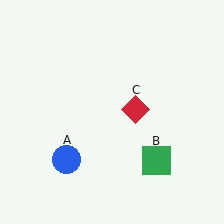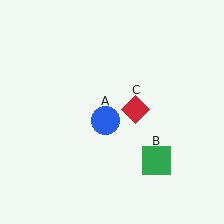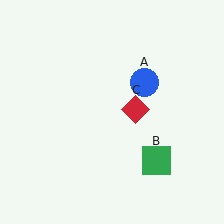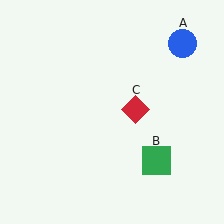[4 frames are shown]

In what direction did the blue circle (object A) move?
The blue circle (object A) moved up and to the right.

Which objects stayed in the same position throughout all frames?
Green square (object B) and red diamond (object C) remained stationary.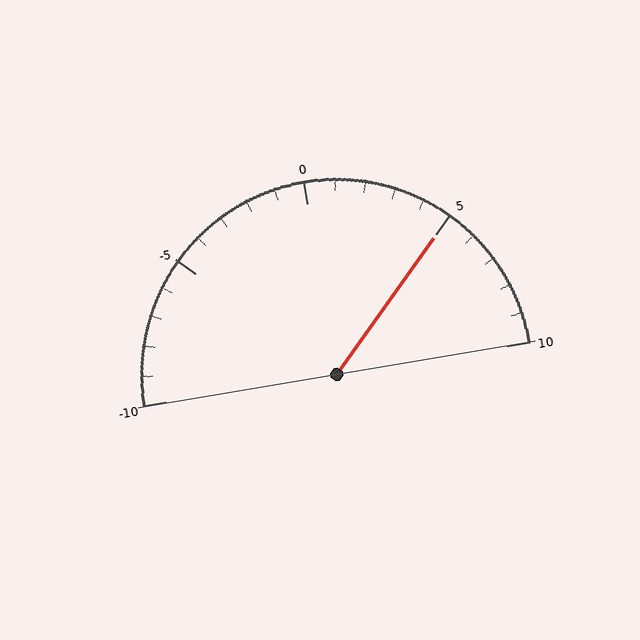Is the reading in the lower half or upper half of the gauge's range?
The reading is in the upper half of the range (-10 to 10).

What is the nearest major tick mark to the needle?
The nearest major tick mark is 5.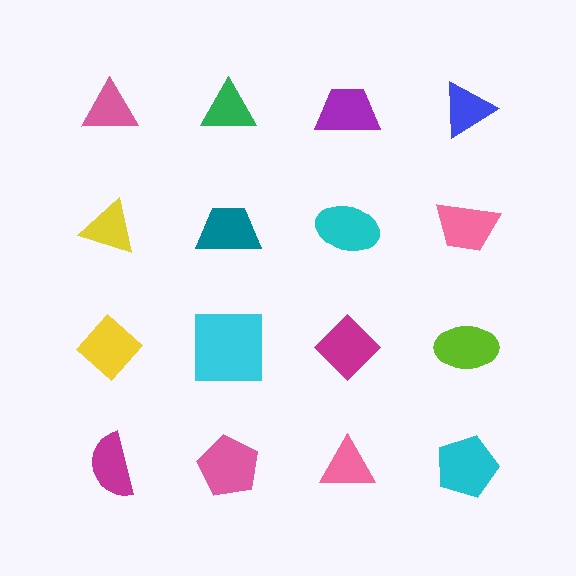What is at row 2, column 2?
A teal trapezoid.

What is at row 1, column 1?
A pink triangle.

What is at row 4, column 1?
A magenta semicircle.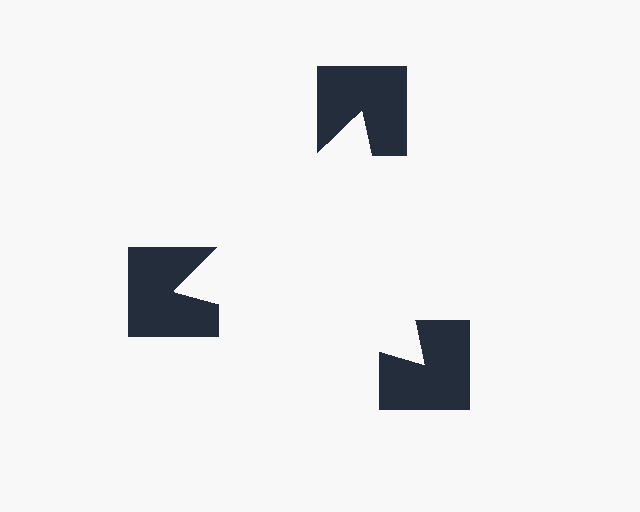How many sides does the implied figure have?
3 sides.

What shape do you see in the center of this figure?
An illusory triangle — its edges are inferred from the aligned wedge cuts in the notched squares, not physically drawn.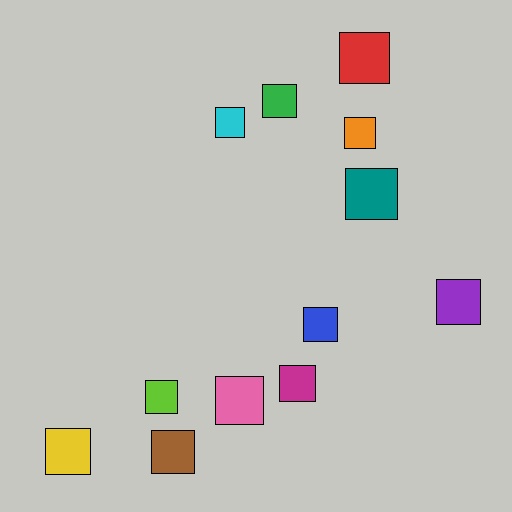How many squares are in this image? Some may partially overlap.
There are 12 squares.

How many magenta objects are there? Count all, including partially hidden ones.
There is 1 magenta object.